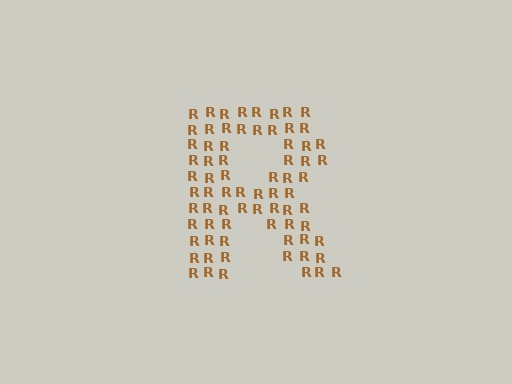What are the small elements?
The small elements are letter R's.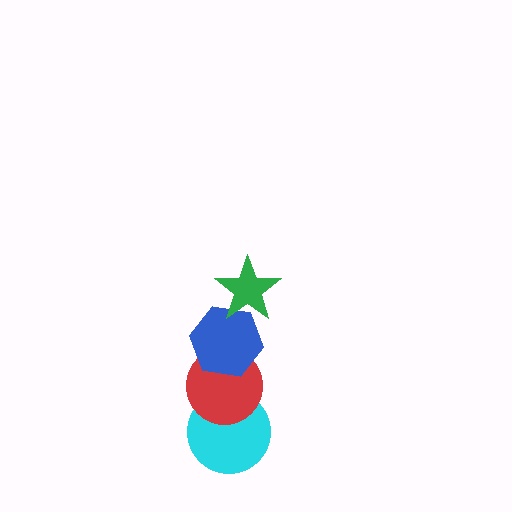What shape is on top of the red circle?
The blue hexagon is on top of the red circle.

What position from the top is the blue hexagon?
The blue hexagon is 2nd from the top.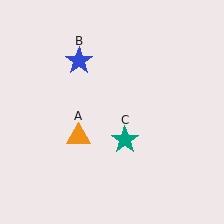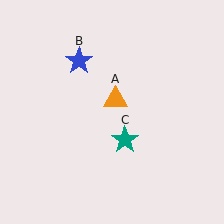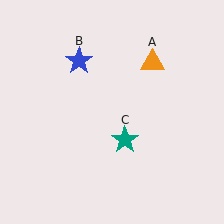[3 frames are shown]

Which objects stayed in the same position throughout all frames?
Blue star (object B) and teal star (object C) remained stationary.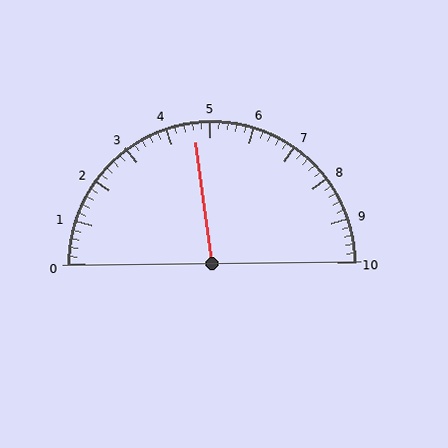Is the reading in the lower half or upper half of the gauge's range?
The reading is in the lower half of the range (0 to 10).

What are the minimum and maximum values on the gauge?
The gauge ranges from 0 to 10.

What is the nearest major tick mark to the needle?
The nearest major tick mark is 5.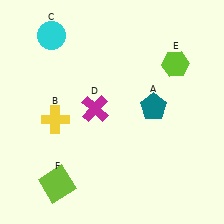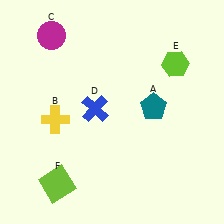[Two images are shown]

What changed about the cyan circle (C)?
In Image 1, C is cyan. In Image 2, it changed to magenta.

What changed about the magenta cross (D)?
In Image 1, D is magenta. In Image 2, it changed to blue.